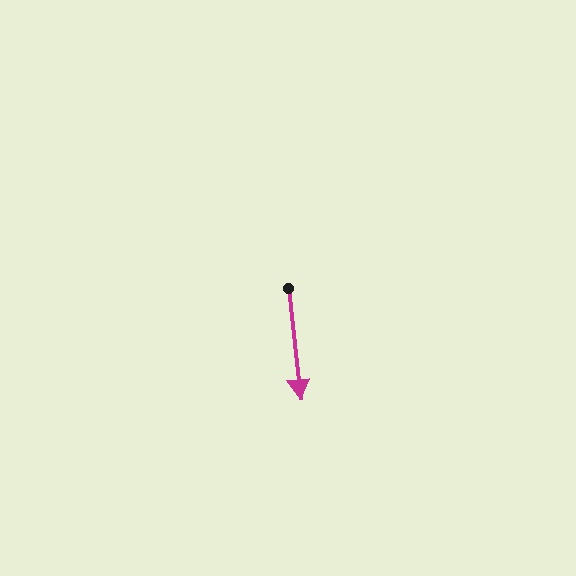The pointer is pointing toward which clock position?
Roughly 6 o'clock.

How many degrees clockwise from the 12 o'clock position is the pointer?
Approximately 174 degrees.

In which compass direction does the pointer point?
South.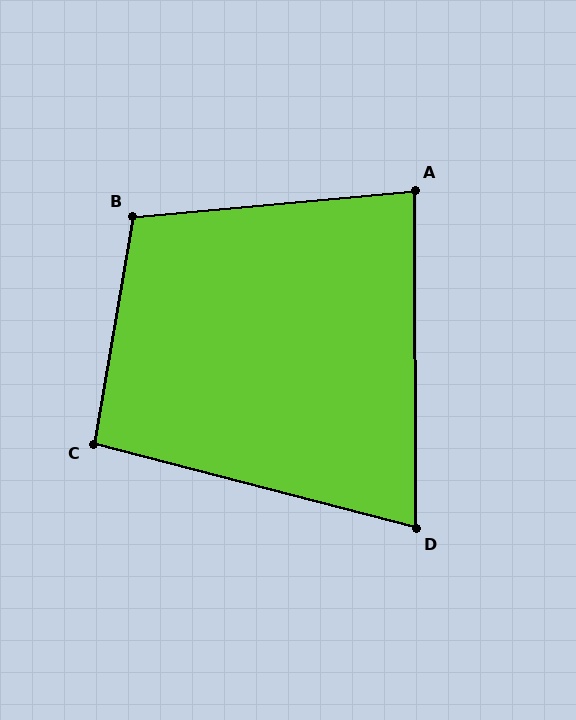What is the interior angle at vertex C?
Approximately 95 degrees (approximately right).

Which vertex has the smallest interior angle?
D, at approximately 75 degrees.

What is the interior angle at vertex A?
Approximately 85 degrees (approximately right).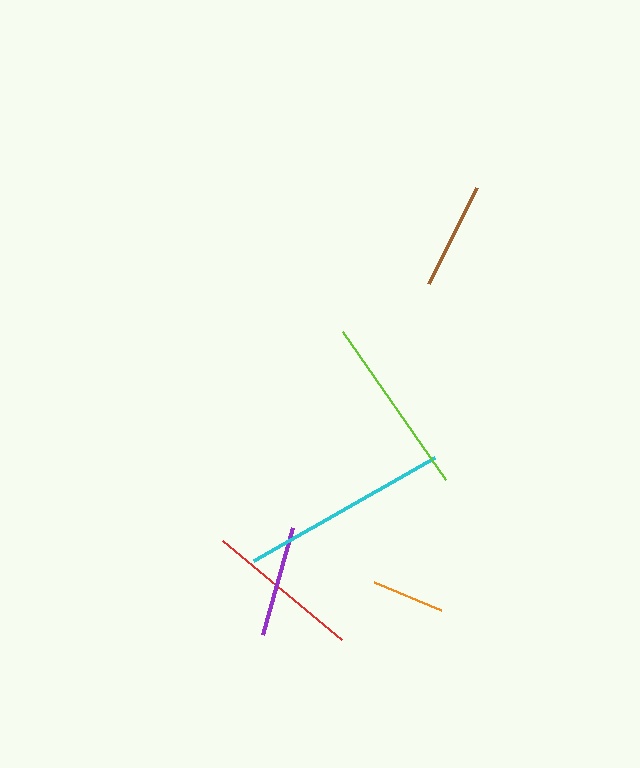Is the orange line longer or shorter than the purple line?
The purple line is longer than the orange line.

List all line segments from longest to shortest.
From longest to shortest: cyan, lime, red, purple, brown, orange.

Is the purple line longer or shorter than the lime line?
The lime line is longer than the purple line.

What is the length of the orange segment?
The orange segment is approximately 73 pixels long.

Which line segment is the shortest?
The orange line is the shortest at approximately 73 pixels.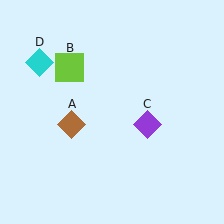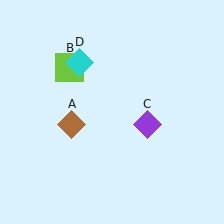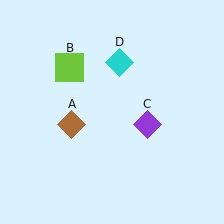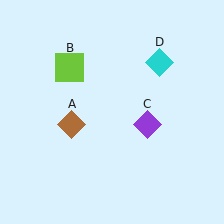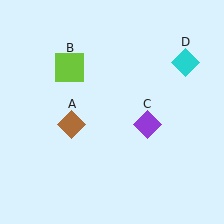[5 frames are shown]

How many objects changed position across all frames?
1 object changed position: cyan diamond (object D).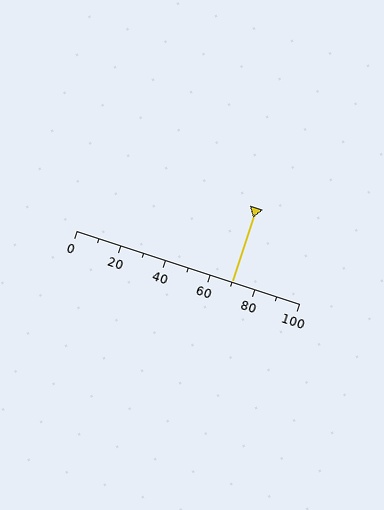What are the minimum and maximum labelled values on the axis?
The axis runs from 0 to 100.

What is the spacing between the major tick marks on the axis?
The major ticks are spaced 20 apart.